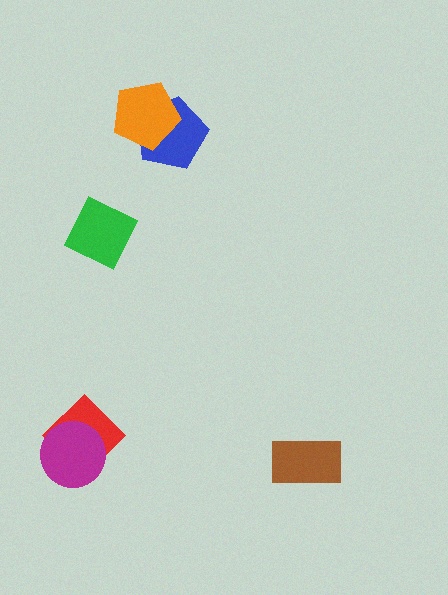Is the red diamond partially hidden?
Yes, it is partially covered by another shape.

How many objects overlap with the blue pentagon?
1 object overlaps with the blue pentagon.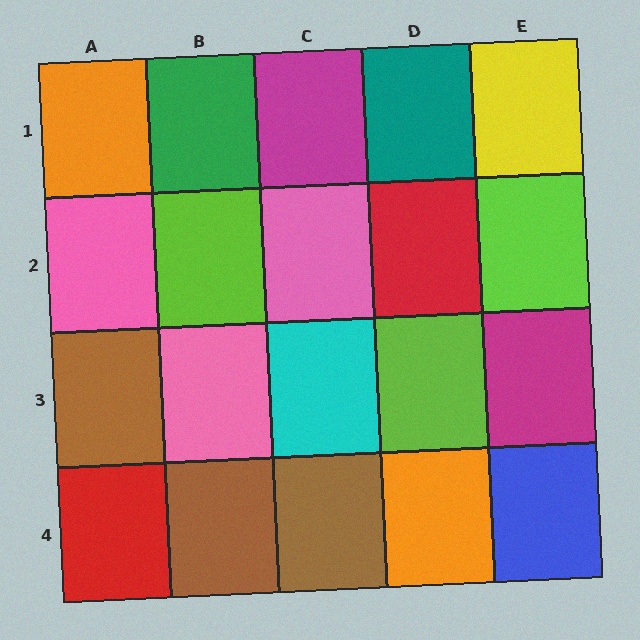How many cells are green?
1 cell is green.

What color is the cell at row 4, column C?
Brown.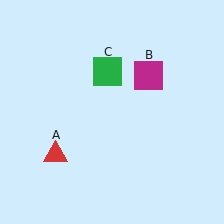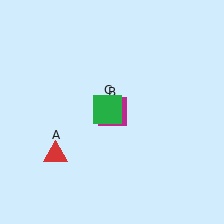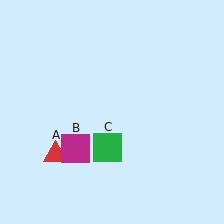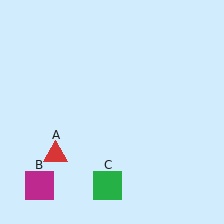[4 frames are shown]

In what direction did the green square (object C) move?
The green square (object C) moved down.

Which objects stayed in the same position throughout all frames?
Red triangle (object A) remained stationary.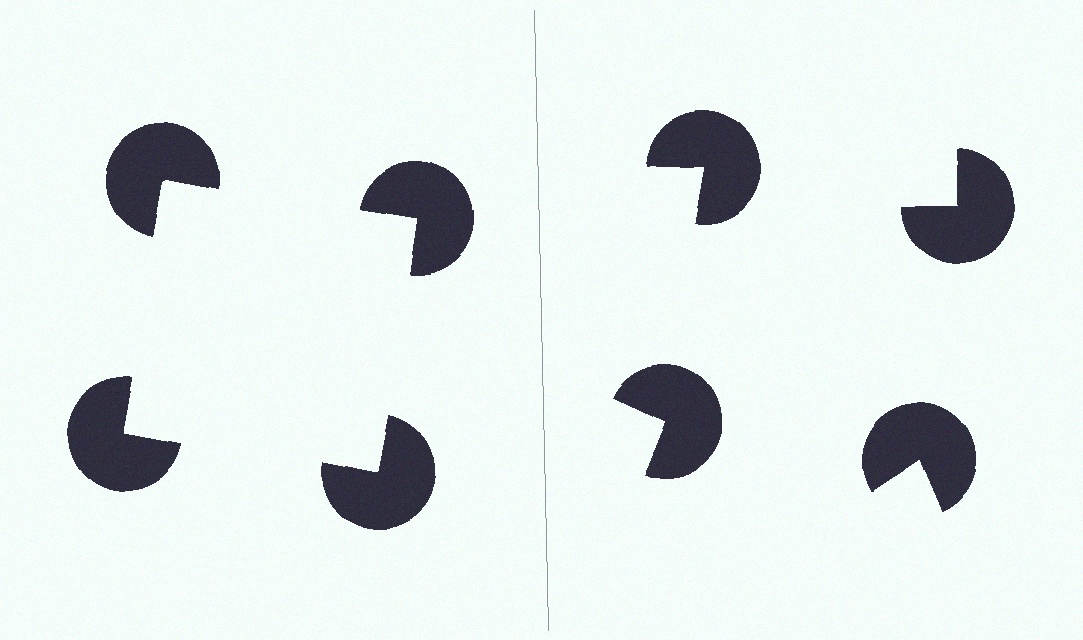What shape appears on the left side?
An illusory square.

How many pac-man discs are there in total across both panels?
8 — 4 on each side.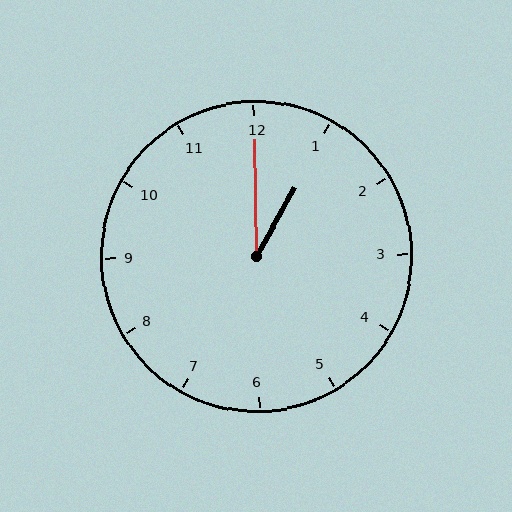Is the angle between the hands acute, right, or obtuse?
It is acute.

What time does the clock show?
1:00.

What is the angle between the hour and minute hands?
Approximately 30 degrees.